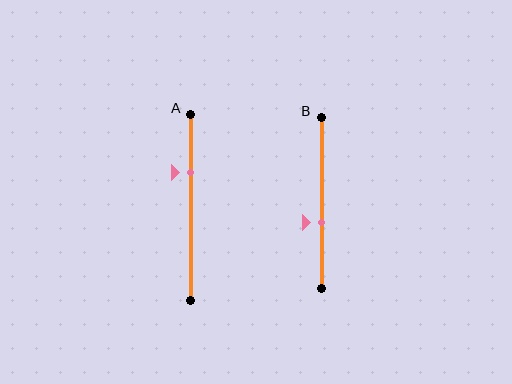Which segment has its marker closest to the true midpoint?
Segment B has its marker closest to the true midpoint.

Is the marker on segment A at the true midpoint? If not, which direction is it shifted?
No, the marker on segment A is shifted upward by about 19% of the segment length.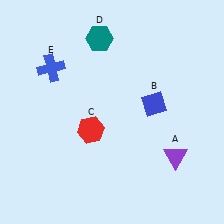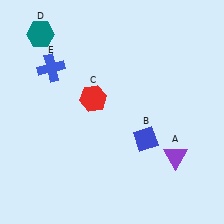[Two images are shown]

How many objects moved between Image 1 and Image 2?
3 objects moved between the two images.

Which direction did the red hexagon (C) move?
The red hexagon (C) moved up.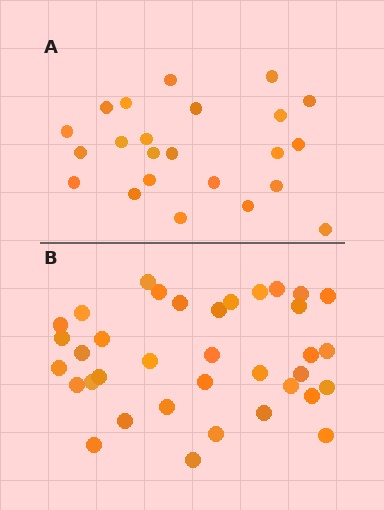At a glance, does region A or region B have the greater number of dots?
Region B (the bottom region) has more dots.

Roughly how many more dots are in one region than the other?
Region B has approximately 15 more dots than region A.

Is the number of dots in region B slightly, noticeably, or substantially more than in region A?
Region B has substantially more. The ratio is roughly 1.6 to 1.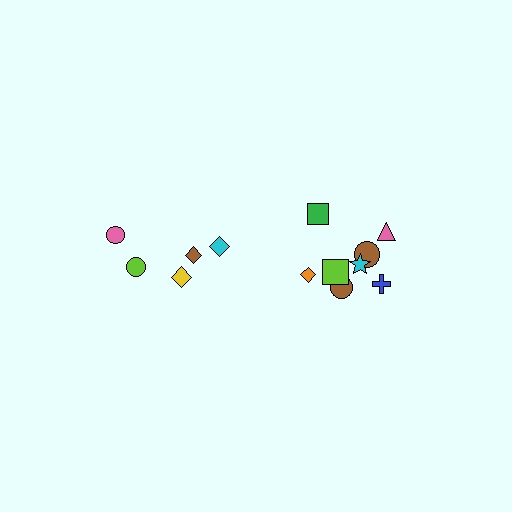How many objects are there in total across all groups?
There are 13 objects.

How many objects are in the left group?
There are 5 objects.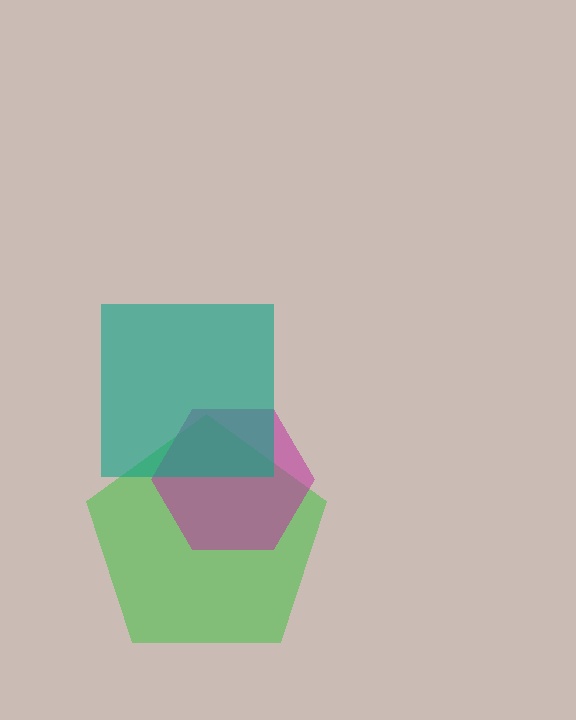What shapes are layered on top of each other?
The layered shapes are: a green pentagon, a magenta hexagon, a teal square.